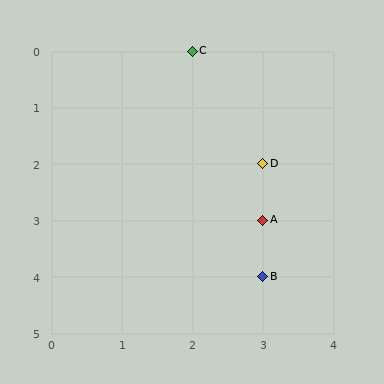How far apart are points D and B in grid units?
Points D and B are 2 rows apart.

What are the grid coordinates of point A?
Point A is at grid coordinates (3, 3).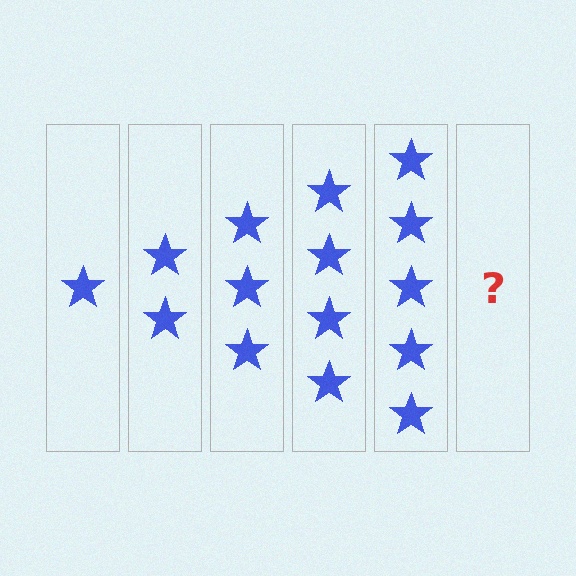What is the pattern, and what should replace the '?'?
The pattern is that each step adds one more star. The '?' should be 6 stars.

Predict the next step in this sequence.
The next step is 6 stars.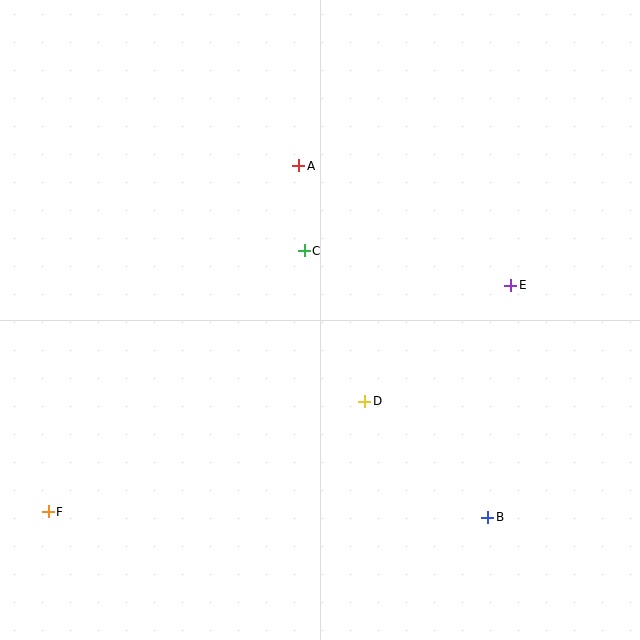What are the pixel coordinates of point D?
Point D is at (365, 401).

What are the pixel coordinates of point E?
Point E is at (511, 285).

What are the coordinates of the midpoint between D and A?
The midpoint between D and A is at (332, 283).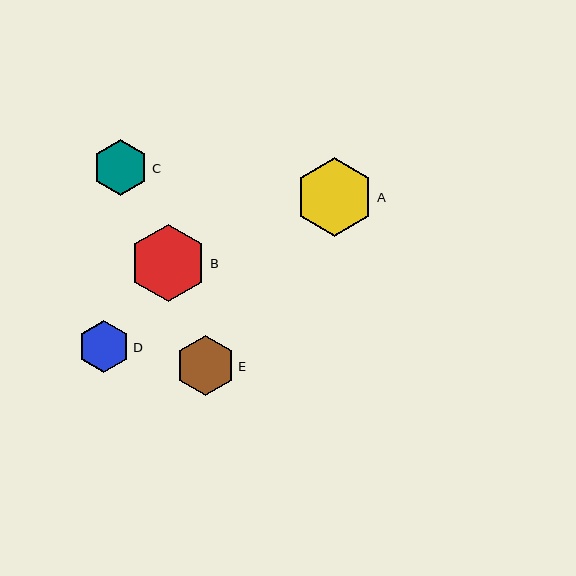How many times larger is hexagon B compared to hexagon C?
Hexagon B is approximately 1.4 times the size of hexagon C.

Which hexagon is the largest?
Hexagon A is the largest with a size of approximately 79 pixels.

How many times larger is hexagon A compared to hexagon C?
Hexagon A is approximately 1.4 times the size of hexagon C.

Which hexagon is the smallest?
Hexagon D is the smallest with a size of approximately 52 pixels.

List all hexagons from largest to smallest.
From largest to smallest: A, B, E, C, D.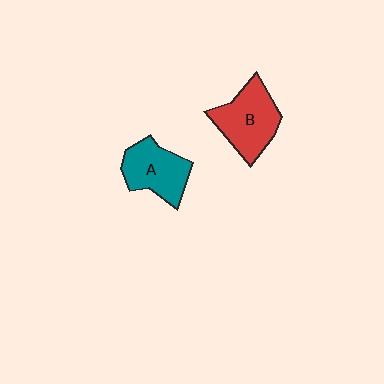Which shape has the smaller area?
Shape A (teal).